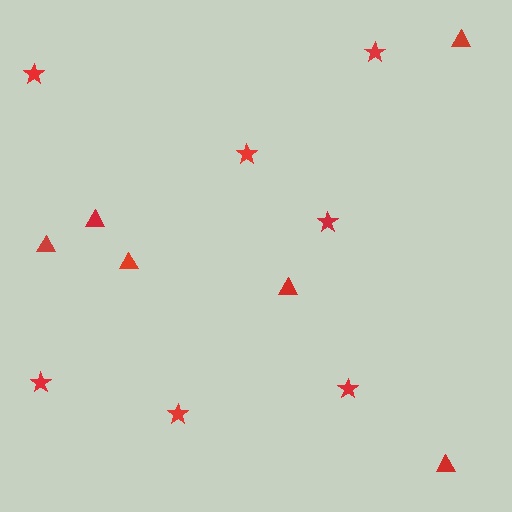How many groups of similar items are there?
There are 2 groups: one group of stars (7) and one group of triangles (6).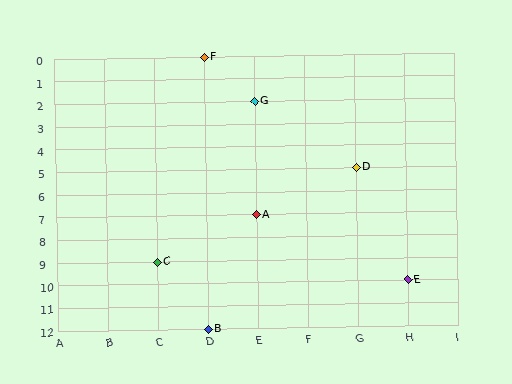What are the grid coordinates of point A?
Point A is at grid coordinates (E, 7).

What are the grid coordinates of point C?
Point C is at grid coordinates (C, 9).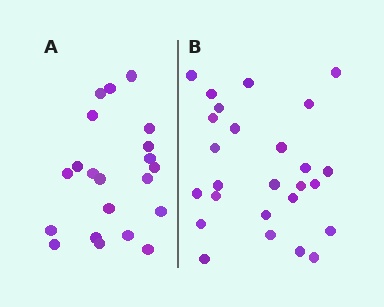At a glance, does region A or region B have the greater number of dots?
Region B (the right region) has more dots.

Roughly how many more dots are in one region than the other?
Region B has about 5 more dots than region A.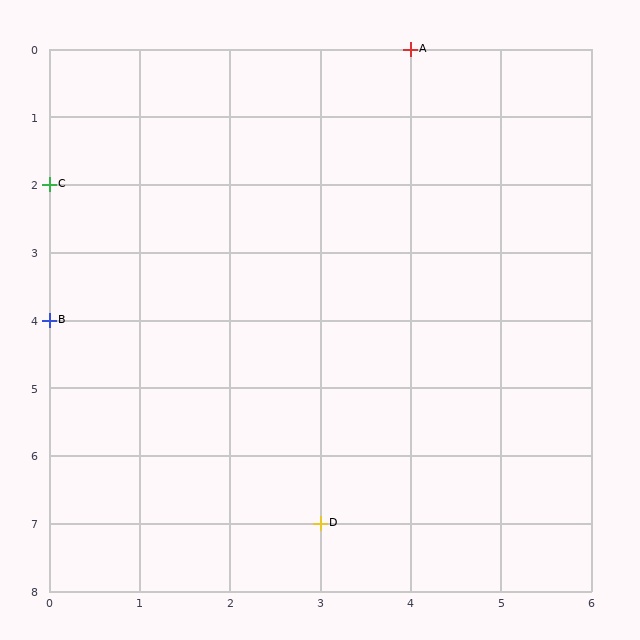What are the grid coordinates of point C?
Point C is at grid coordinates (0, 2).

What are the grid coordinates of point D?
Point D is at grid coordinates (3, 7).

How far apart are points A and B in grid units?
Points A and B are 4 columns and 4 rows apart (about 5.7 grid units diagonally).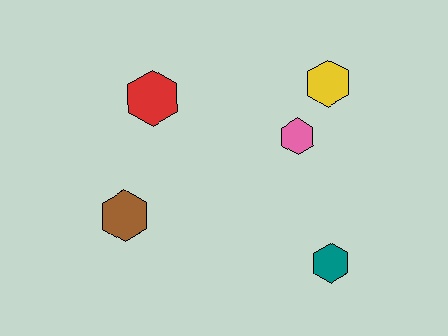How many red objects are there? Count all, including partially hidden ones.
There is 1 red object.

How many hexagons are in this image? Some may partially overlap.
There are 5 hexagons.